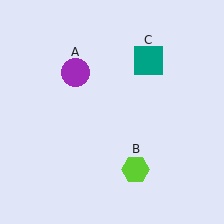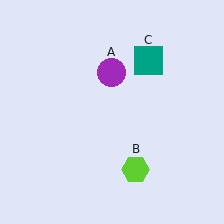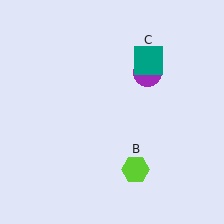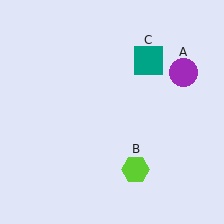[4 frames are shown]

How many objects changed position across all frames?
1 object changed position: purple circle (object A).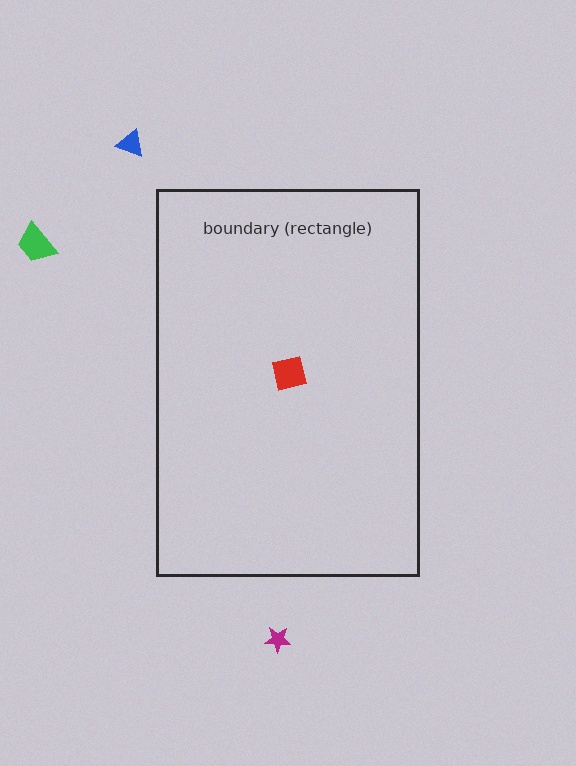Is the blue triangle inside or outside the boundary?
Outside.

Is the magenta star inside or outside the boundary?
Outside.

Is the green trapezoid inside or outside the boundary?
Outside.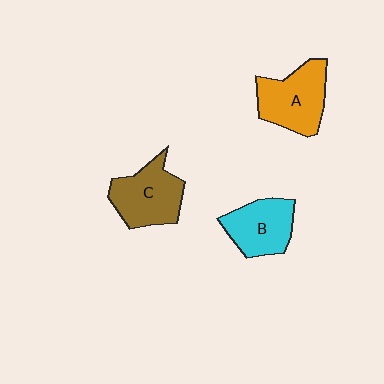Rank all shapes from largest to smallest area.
From largest to smallest: A (orange), C (brown), B (cyan).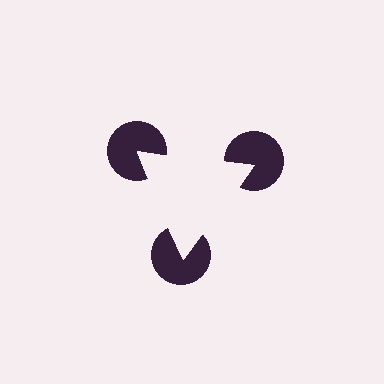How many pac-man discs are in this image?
There are 3 — one at each vertex of the illusory triangle.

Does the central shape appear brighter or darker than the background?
It typically appears slightly brighter than the background, even though no actual brightness change is drawn.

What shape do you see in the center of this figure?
An illusory triangle — its edges are inferred from the aligned wedge cuts in the pac-man discs, not physically drawn.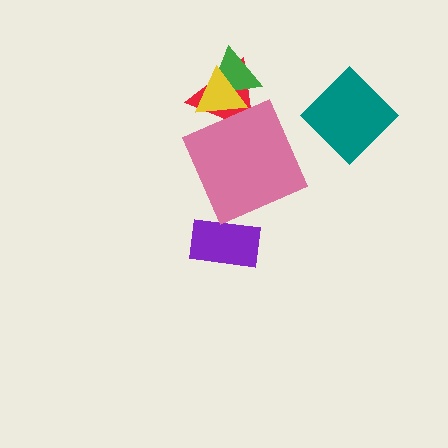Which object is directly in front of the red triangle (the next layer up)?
The green triangle is directly in front of the red triangle.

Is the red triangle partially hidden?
Yes, it is partially covered by another shape.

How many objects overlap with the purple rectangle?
0 objects overlap with the purple rectangle.